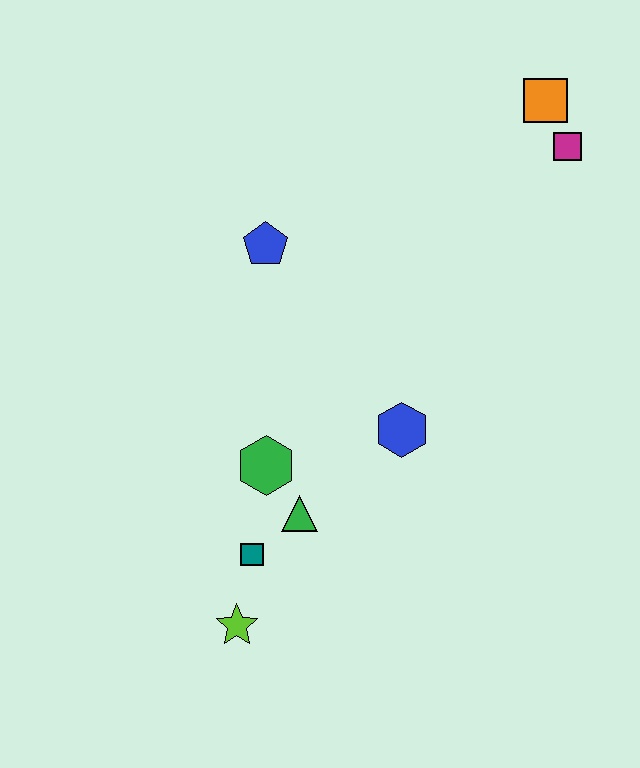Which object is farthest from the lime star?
The orange square is farthest from the lime star.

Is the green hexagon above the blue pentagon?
No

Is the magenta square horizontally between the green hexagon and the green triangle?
No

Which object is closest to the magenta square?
The orange square is closest to the magenta square.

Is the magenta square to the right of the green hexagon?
Yes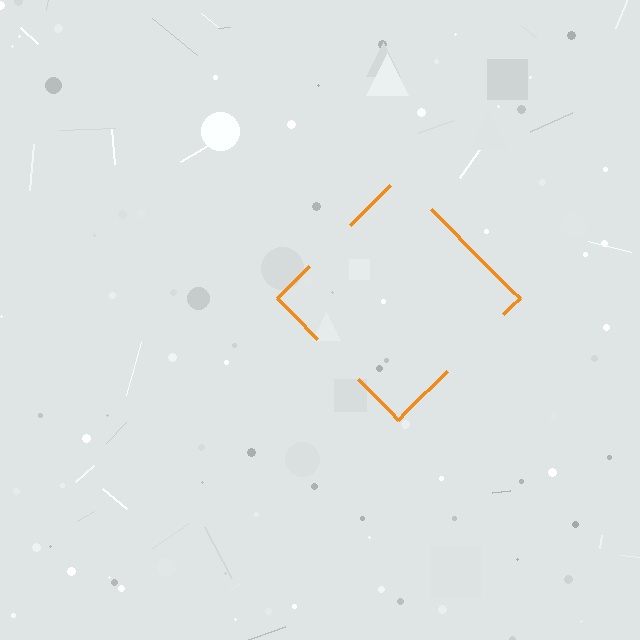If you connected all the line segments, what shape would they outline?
They would outline a diamond.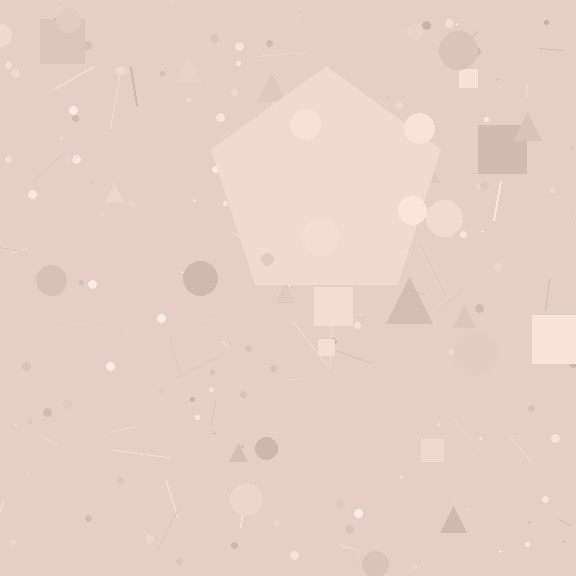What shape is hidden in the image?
A pentagon is hidden in the image.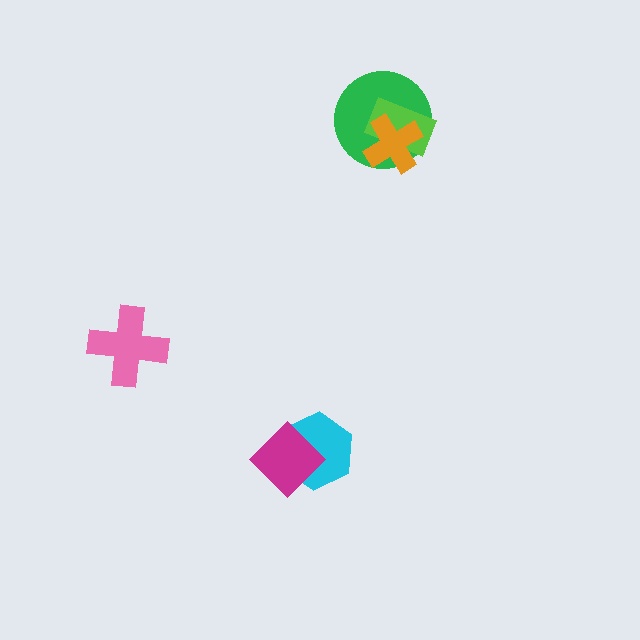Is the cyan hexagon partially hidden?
Yes, it is partially covered by another shape.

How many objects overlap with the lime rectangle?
2 objects overlap with the lime rectangle.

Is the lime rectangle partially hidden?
Yes, it is partially covered by another shape.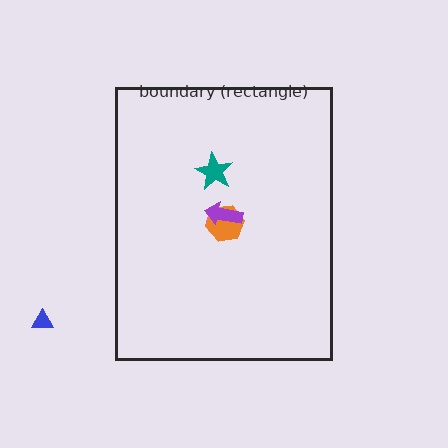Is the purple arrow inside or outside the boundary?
Inside.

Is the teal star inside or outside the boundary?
Inside.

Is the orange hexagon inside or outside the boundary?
Inside.